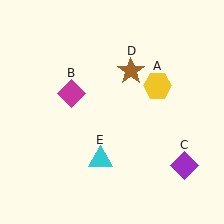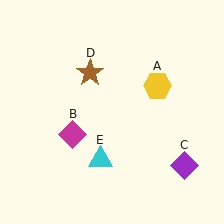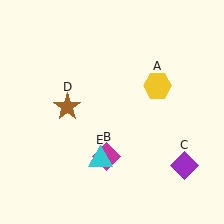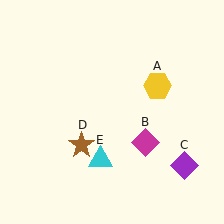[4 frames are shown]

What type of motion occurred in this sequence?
The magenta diamond (object B), brown star (object D) rotated counterclockwise around the center of the scene.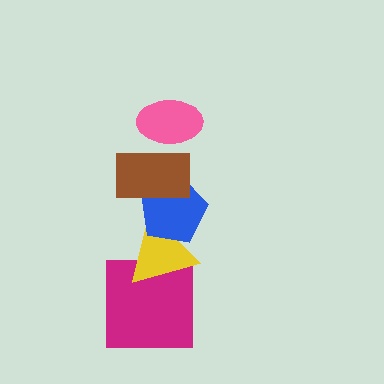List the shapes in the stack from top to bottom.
From top to bottom: the pink ellipse, the brown rectangle, the blue pentagon, the yellow triangle, the magenta square.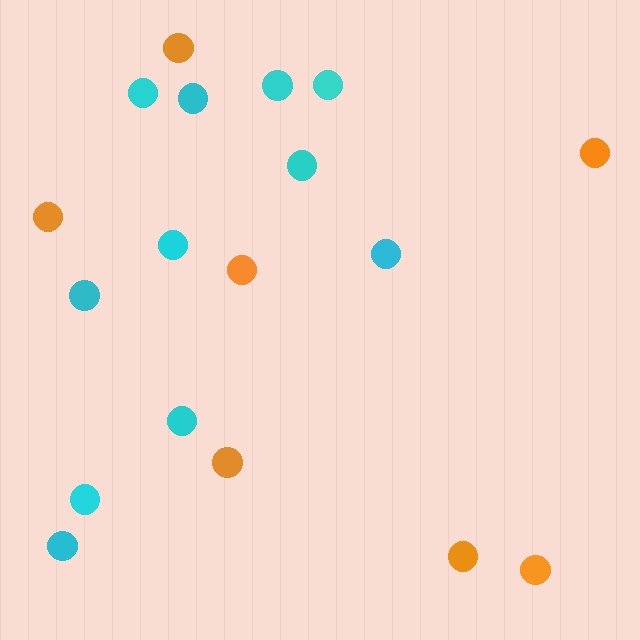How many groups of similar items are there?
There are 2 groups: one group of cyan circles (11) and one group of orange circles (7).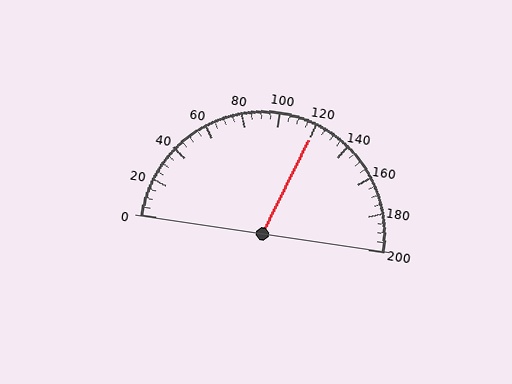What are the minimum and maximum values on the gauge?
The gauge ranges from 0 to 200.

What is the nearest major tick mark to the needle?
The nearest major tick mark is 120.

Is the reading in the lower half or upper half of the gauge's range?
The reading is in the upper half of the range (0 to 200).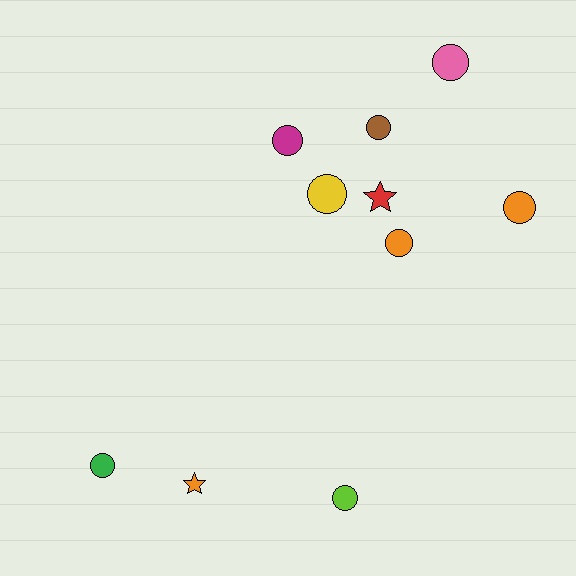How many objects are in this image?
There are 10 objects.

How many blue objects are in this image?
There are no blue objects.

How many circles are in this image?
There are 8 circles.